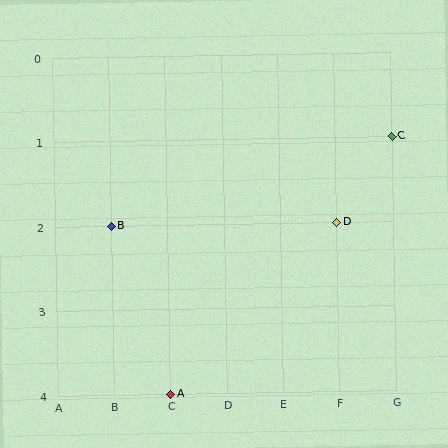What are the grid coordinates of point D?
Point D is at grid coordinates (F, 2).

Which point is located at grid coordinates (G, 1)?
Point C is at (G, 1).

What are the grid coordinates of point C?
Point C is at grid coordinates (G, 1).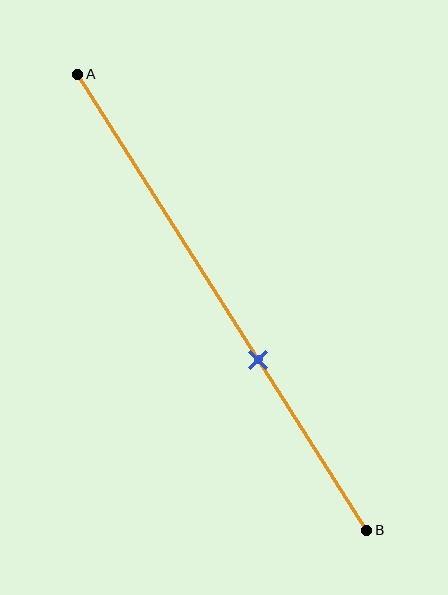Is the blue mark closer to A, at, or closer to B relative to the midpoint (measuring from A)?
The blue mark is closer to point B than the midpoint of segment AB.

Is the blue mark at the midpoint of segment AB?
No, the mark is at about 65% from A, not at the 50% midpoint.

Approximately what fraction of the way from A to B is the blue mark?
The blue mark is approximately 65% of the way from A to B.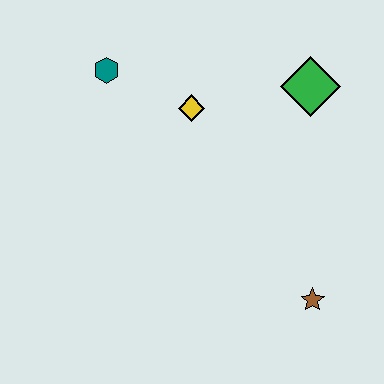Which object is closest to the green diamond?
The yellow diamond is closest to the green diamond.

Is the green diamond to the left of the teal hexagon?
No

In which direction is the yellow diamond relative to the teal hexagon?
The yellow diamond is to the right of the teal hexagon.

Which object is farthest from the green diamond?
The brown star is farthest from the green diamond.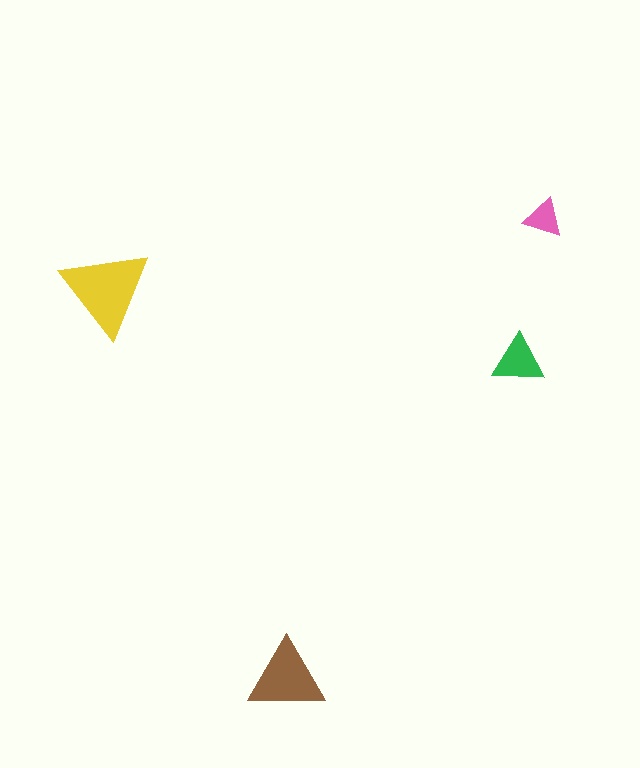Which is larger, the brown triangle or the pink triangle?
The brown one.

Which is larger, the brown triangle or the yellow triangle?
The yellow one.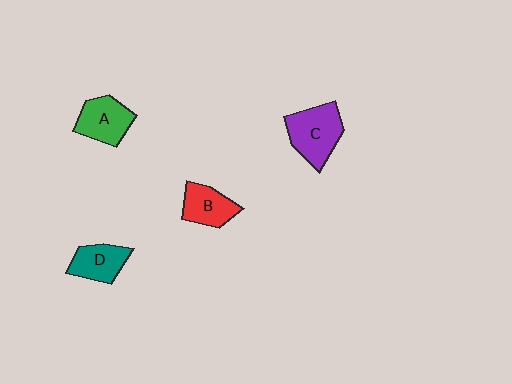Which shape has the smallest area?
Shape B (red).